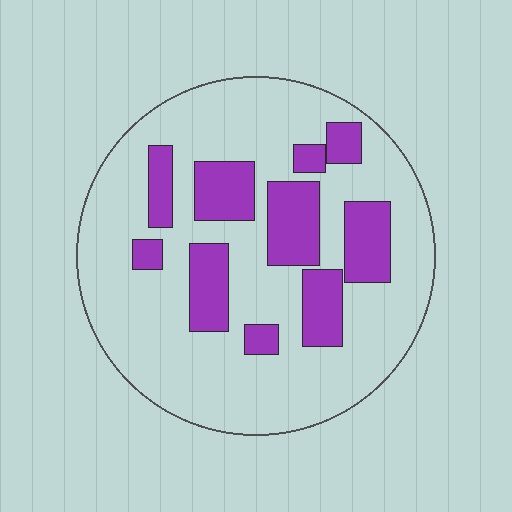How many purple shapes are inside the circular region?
10.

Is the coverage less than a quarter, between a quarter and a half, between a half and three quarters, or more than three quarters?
Less than a quarter.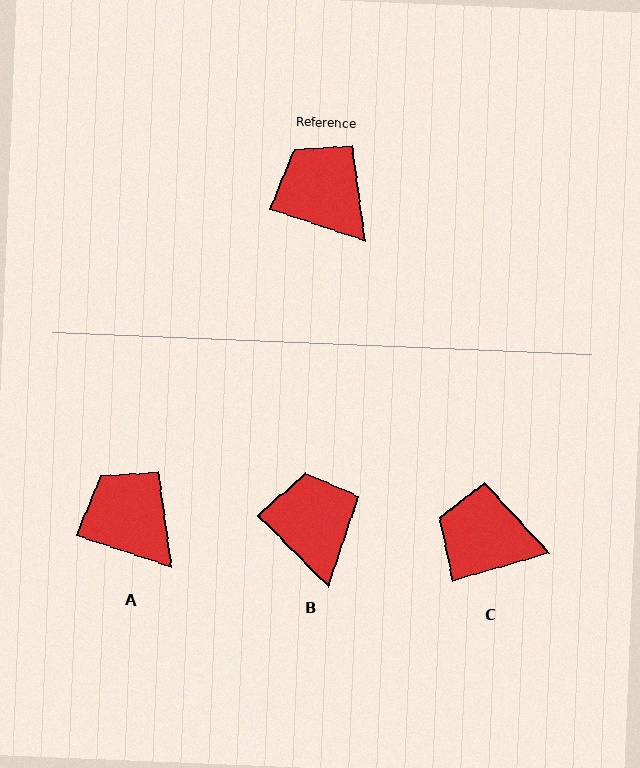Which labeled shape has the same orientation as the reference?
A.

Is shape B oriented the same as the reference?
No, it is off by about 27 degrees.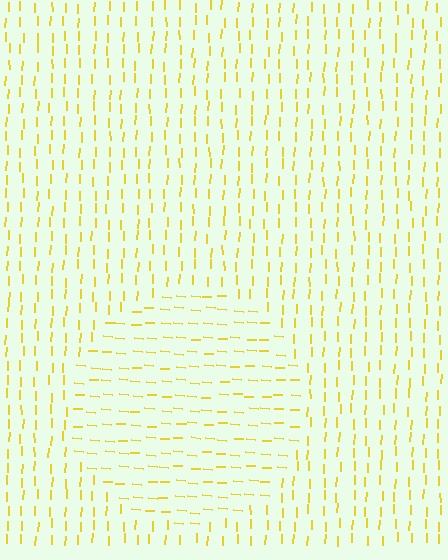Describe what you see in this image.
The image is filled with small yellow line segments. A circle region in the image has lines oriented differently from the surrounding lines, creating a visible texture boundary.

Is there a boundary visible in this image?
Yes, there is a texture boundary formed by a change in line orientation.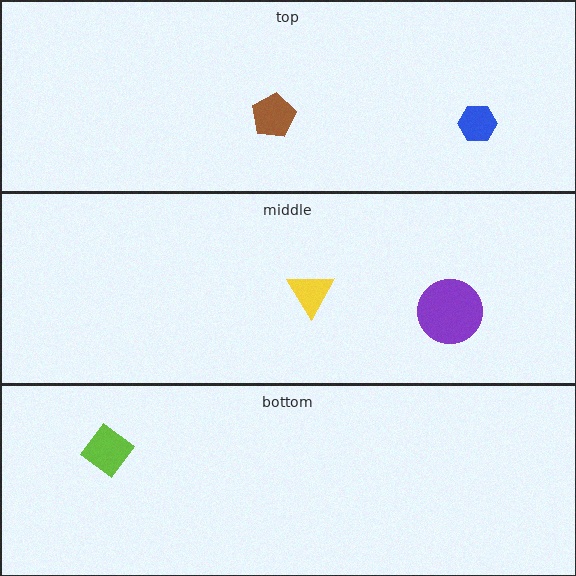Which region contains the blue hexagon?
The top region.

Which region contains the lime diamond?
The bottom region.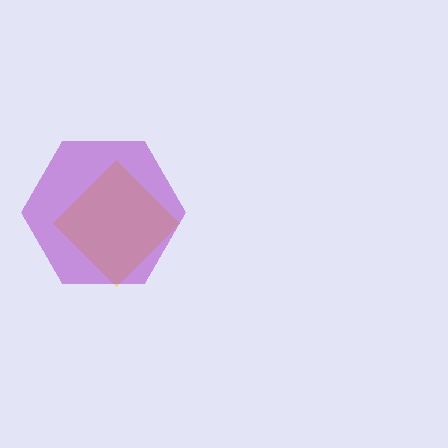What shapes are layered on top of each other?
The layered shapes are: a yellow diamond, a purple hexagon.